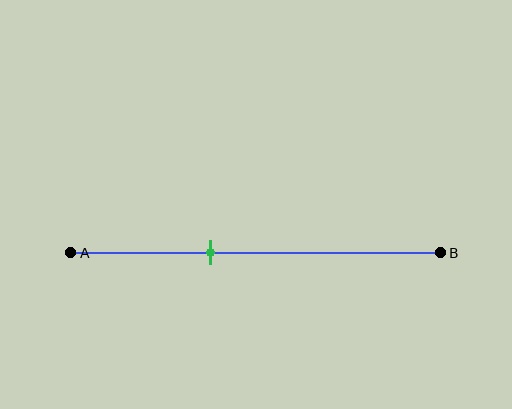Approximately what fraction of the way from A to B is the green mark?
The green mark is approximately 40% of the way from A to B.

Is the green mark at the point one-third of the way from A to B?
No, the mark is at about 40% from A, not at the 33% one-third point.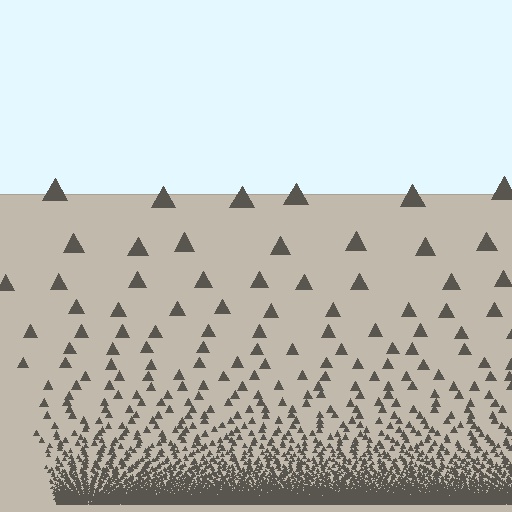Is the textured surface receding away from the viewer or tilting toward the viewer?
The surface appears to tilt toward the viewer. Texture elements get larger and sparser toward the top.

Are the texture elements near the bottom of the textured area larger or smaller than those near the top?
Smaller. The gradient is inverted — elements near the bottom are smaller and denser.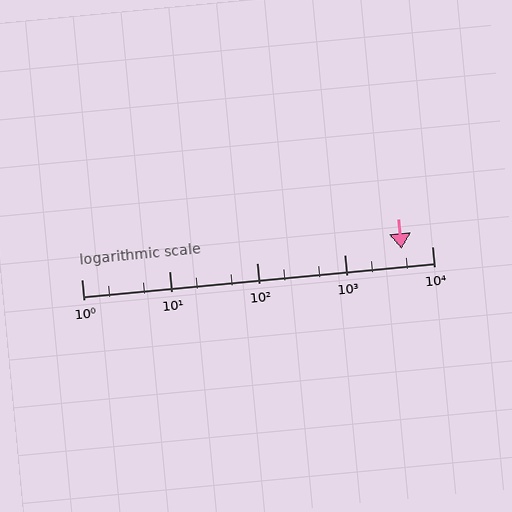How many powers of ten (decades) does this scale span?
The scale spans 4 decades, from 1 to 10000.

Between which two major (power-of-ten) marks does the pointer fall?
The pointer is between 1000 and 10000.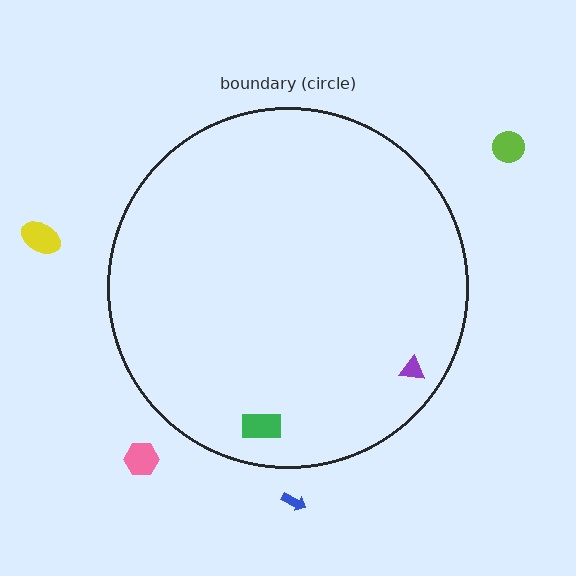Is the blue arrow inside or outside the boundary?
Outside.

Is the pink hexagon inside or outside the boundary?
Outside.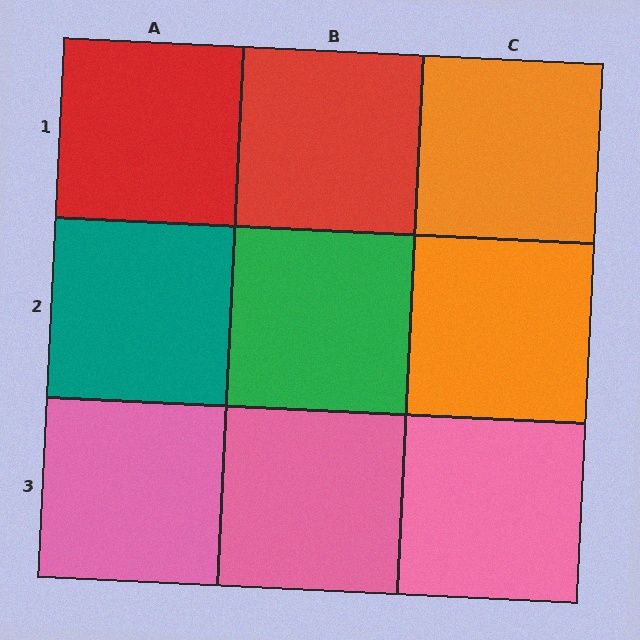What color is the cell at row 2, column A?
Teal.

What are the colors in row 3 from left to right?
Pink, pink, pink.